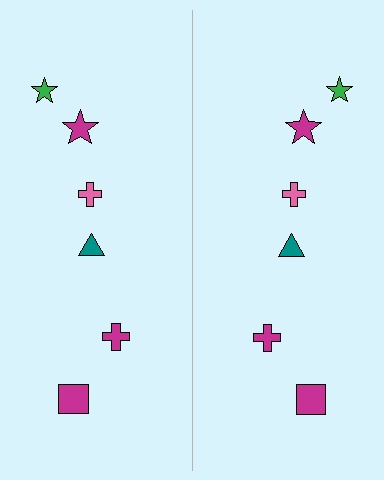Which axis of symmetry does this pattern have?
The pattern has a vertical axis of symmetry running through the center of the image.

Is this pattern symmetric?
Yes, this pattern has bilateral (reflection) symmetry.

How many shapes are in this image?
There are 12 shapes in this image.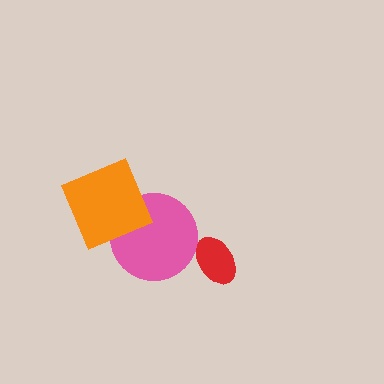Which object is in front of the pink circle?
The orange square is in front of the pink circle.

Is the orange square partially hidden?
No, no other shape covers it.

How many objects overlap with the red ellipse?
0 objects overlap with the red ellipse.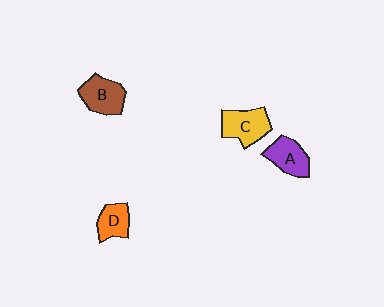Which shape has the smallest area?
Shape D (orange).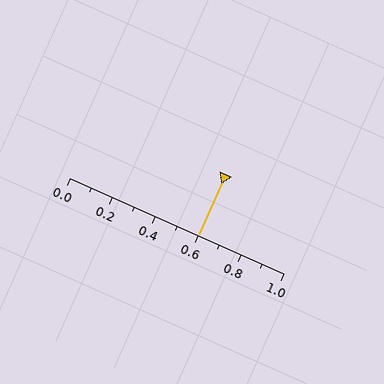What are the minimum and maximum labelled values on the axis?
The axis runs from 0.0 to 1.0.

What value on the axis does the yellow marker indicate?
The marker indicates approximately 0.6.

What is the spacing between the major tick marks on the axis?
The major ticks are spaced 0.2 apart.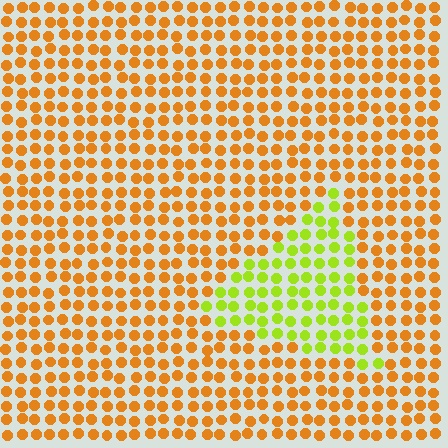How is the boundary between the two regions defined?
The boundary is defined purely by a slight shift in hue (about 50 degrees). Spacing, size, and orientation are identical on both sides.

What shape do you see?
I see a triangle.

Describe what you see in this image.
The image is filled with small orange elements in a uniform arrangement. A triangle-shaped region is visible where the elements are tinted to a slightly different hue, forming a subtle color boundary.